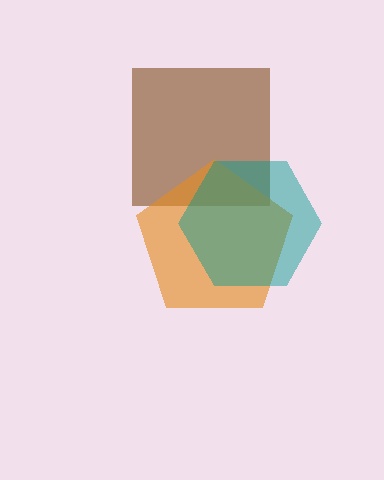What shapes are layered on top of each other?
The layered shapes are: a brown square, an orange pentagon, a teal hexagon.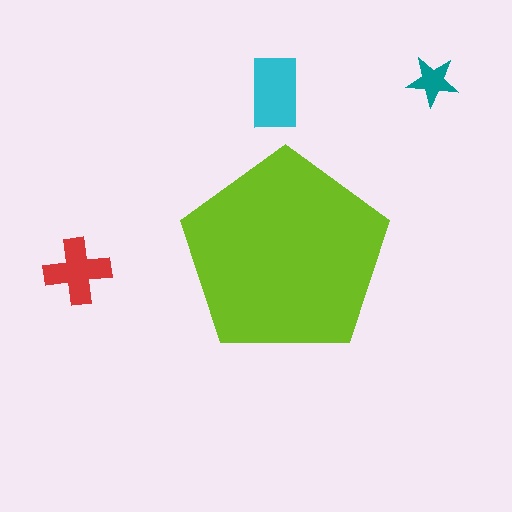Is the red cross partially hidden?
No, the red cross is fully visible.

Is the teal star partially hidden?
No, the teal star is fully visible.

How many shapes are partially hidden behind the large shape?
0 shapes are partially hidden.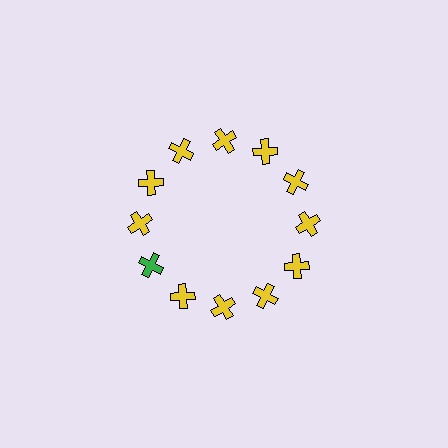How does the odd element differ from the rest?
It has a different color: green instead of yellow.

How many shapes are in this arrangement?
There are 12 shapes arranged in a ring pattern.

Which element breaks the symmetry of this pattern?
The green cross at roughly the 8 o'clock position breaks the symmetry. All other shapes are yellow crosses.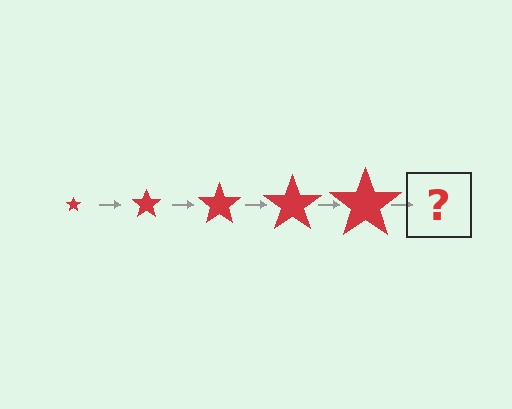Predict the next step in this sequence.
The next step is a red star, larger than the previous one.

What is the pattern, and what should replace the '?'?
The pattern is that the star gets progressively larger each step. The '?' should be a red star, larger than the previous one.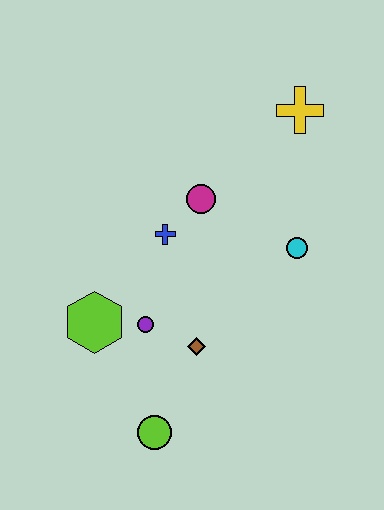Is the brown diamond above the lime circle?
Yes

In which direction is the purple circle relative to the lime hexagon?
The purple circle is to the right of the lime hexagon.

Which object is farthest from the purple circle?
The yellow cross is farthest from the purple circle.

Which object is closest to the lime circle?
The brown diamond is closest to the lime circle.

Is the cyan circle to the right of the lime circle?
Yes